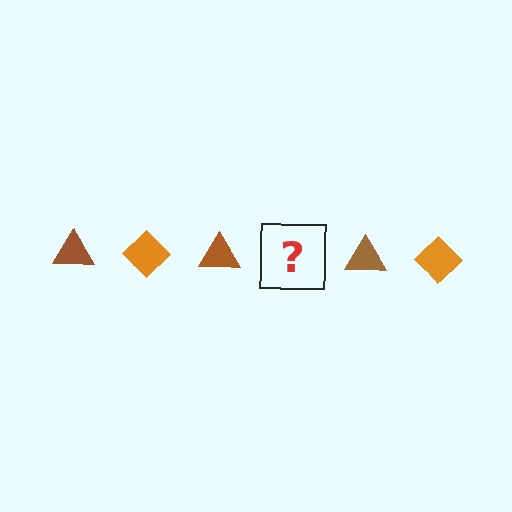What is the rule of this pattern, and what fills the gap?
The rule is that the pattern alternates between brown triangle and orange diamond. The gap should be filled with an orange diamond.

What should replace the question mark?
The question mark should be replaced with an orange diamond.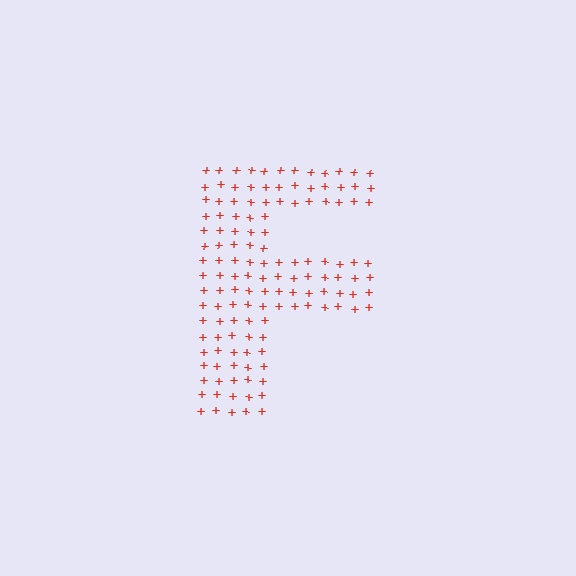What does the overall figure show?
The overall figure shows the letter F.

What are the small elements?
The small elements are plus signs.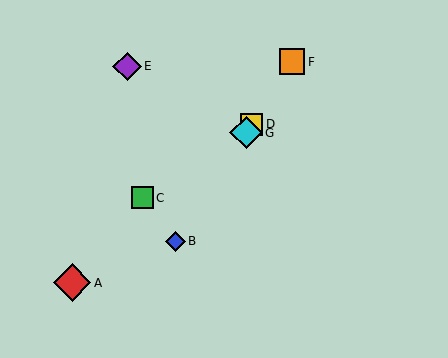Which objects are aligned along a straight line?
Objects B, D, F, G are aligned along a straight line.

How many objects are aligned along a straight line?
4 objects (B, D, F, G) are aligned along a straight line.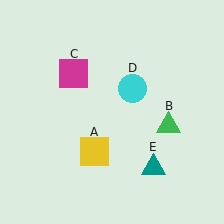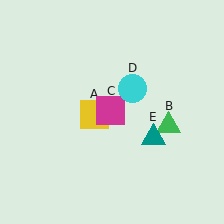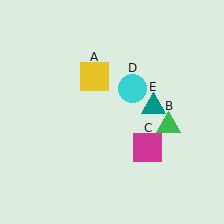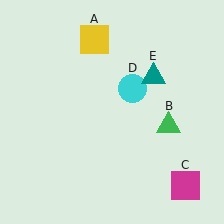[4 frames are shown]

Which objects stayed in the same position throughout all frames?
Green triangle (object B) and cyan circle (object D) remained stationary.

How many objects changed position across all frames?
3 objects changed position: yellow square (object A), magenta square (object C), teal triangle (object E).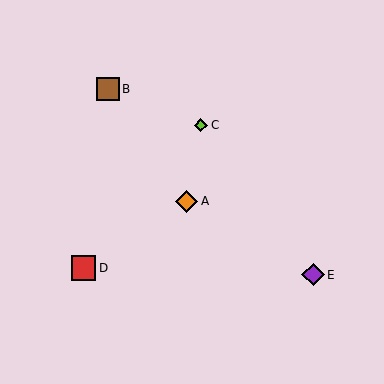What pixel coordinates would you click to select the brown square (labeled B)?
Click at (108, 89) to select the brown square B.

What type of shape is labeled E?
Shape E is a purple diamond.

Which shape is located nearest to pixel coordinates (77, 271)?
The red square (labeled D) at (84, 268) is nearest to that location.